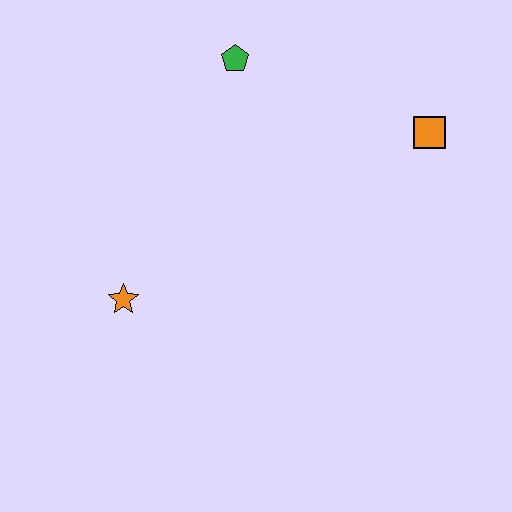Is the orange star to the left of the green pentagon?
Yes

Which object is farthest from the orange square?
The orange star is farthest from the orange square.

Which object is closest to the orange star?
The green pentagon is closest to the orange star.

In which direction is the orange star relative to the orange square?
The orange star is to the left of the orange square.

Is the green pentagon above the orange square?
Yes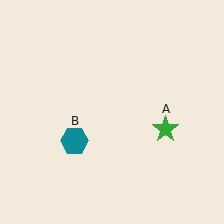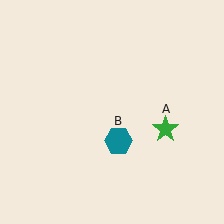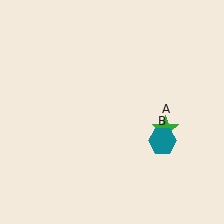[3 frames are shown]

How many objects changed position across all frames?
1 object changed position: teal hexagon (object B).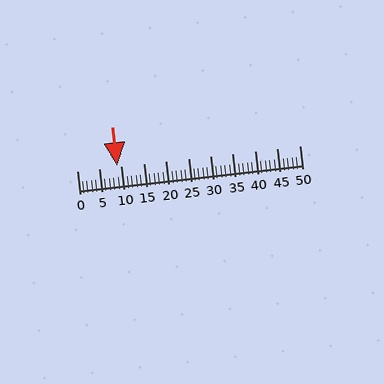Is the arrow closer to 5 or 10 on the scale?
The arrow is closer to 10.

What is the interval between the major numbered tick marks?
The major tick marks are spaced 5 units apart.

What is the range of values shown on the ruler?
The ruler shows values from 0 to 50.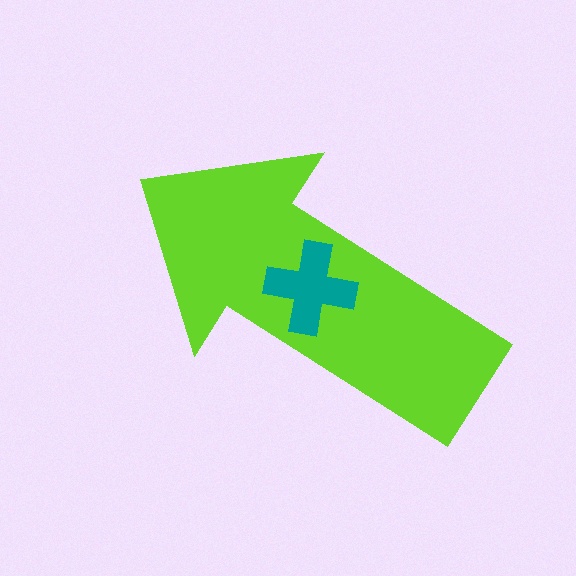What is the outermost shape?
The lime arrow.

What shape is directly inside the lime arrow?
The teal cross.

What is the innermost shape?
The teal cross.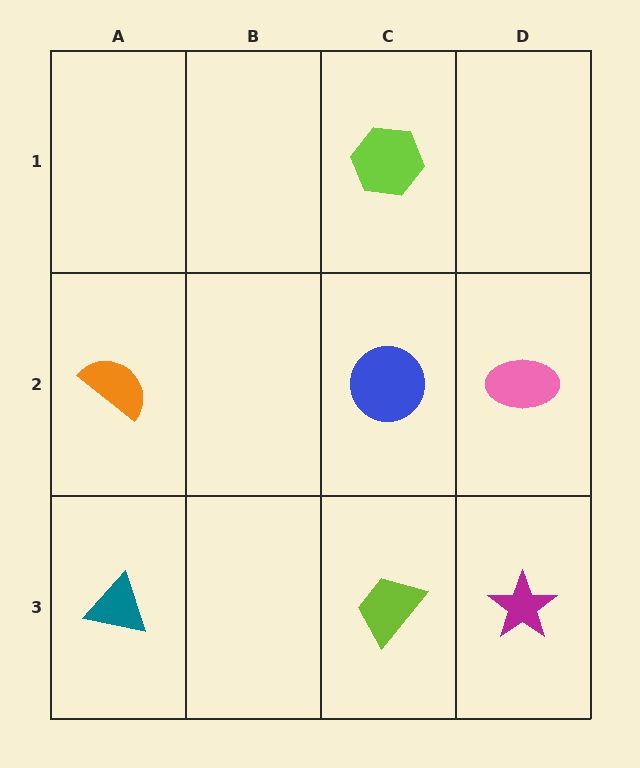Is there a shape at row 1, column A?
No, that cell is empty.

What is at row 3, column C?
A lime trapezoid.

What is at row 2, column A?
An orange semicircle.